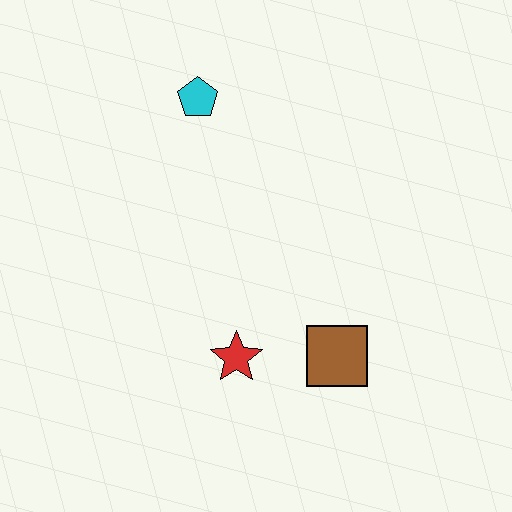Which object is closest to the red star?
The brown square is closest to the red star.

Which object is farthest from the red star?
The cyan pentagon is farthest from the red star.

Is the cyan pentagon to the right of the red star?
No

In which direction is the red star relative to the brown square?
The red star is to the left of the brown square.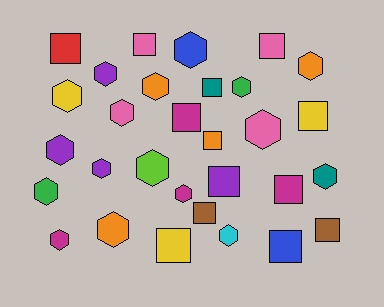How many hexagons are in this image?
There are 17 hexagons.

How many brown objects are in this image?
There are 2 brown objects.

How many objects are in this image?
There are 30 objects.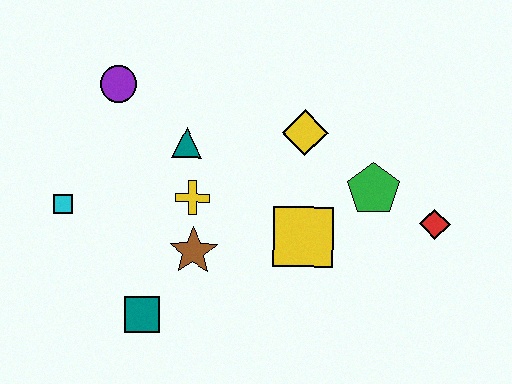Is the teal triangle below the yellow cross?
No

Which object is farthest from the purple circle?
The red diamond is farthest from the purple circle.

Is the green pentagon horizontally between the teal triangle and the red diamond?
Yes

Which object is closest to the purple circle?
The teal triangle is closest to the purple circle.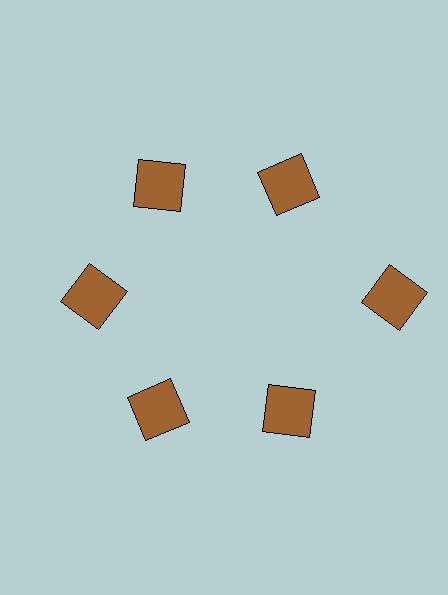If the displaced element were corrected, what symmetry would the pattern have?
It would have 6-fold rotational symmetry — the pattern would map onto itself every 60 degrees.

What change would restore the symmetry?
The symmetry would be restored by moving it inward, back onto the ring so that all 6 squares sit at equal angles and equal distance from the center.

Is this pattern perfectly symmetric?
No. The 6 brown squares are arranged in a ring, but one element near the 3 o'clock position is pushed outward from the center, breaking the 6-fold rotational symmetry.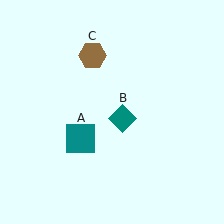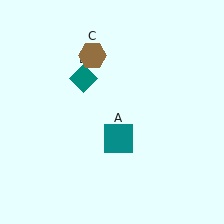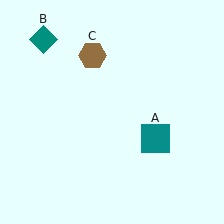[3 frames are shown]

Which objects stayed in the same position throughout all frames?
Brown hexagon (object C) remained stationary.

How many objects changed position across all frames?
2 objects changed position: teal square (object A), teal diamond (object B).